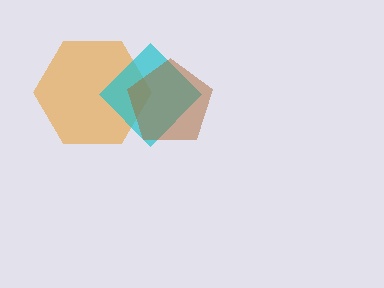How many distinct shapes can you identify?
There are 3 distinct shapes: an orange hexagon, a cyan diamond, a brown pentagon.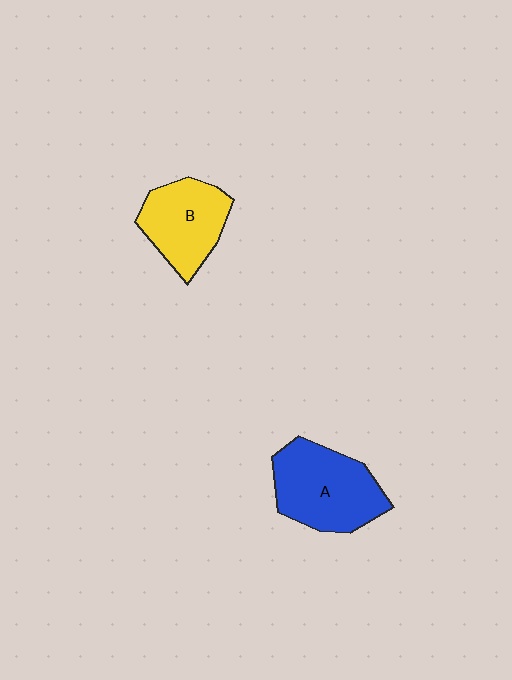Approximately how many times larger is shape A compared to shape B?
Approximately 1.2 times.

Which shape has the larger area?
Shape A (blue).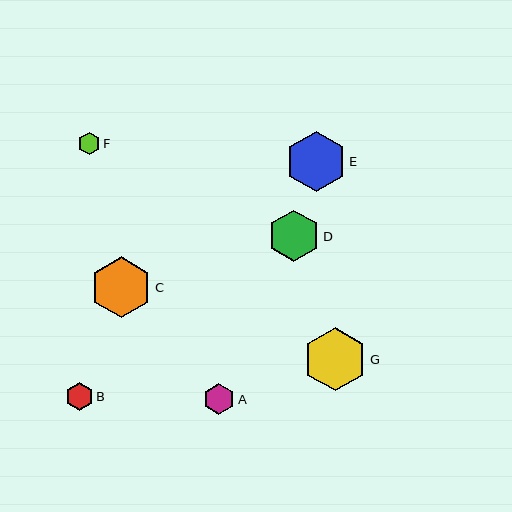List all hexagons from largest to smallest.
From largest to smallest: G, C, E, D, A, B, F.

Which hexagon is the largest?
Hexagon G is the largest with a size of approximately 63 pixels.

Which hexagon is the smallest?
Hexagon F is the smallest with a size of approximately 23 pixels.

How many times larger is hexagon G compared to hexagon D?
Hexagon G is approximately 1.2 times the size of hexagon D.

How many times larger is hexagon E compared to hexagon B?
Hexagon E is approximately 2.2 times the size of hexagon B.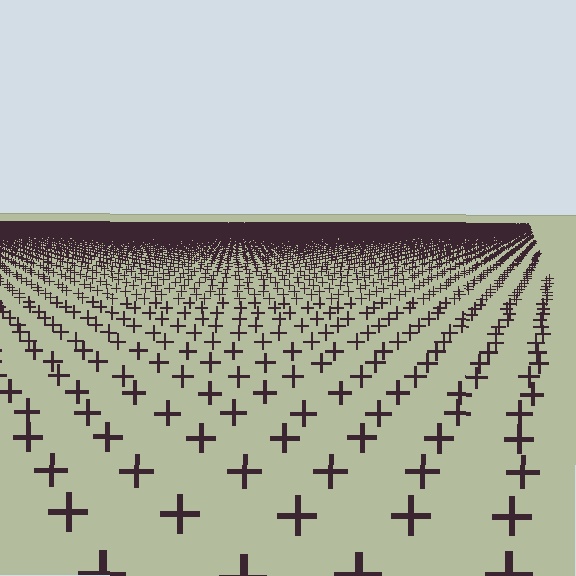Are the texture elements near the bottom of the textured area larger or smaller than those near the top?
Larger. Near the bottom, elements are closer to the viewer and appear at a bigger on-screen size.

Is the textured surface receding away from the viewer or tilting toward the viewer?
The surface is receding away from the viewer. Texture elements get smaller and denser toward the top.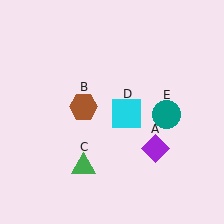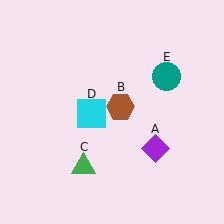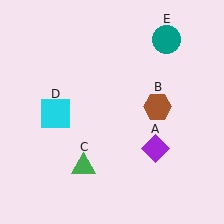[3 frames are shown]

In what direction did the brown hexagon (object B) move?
The brown hexagon (object B) moved right.